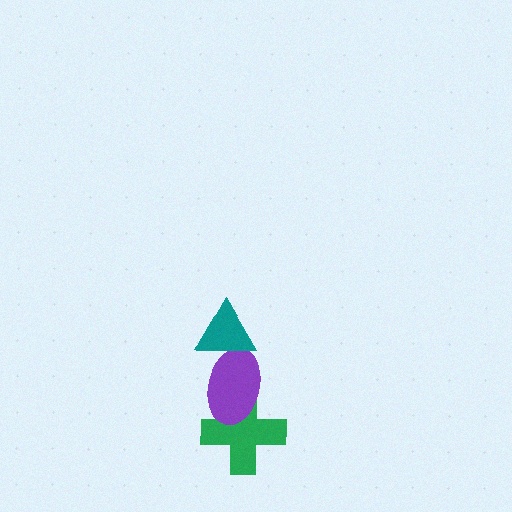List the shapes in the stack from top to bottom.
From top to bottom: the teal triangle, the purple ellipse, the green cross.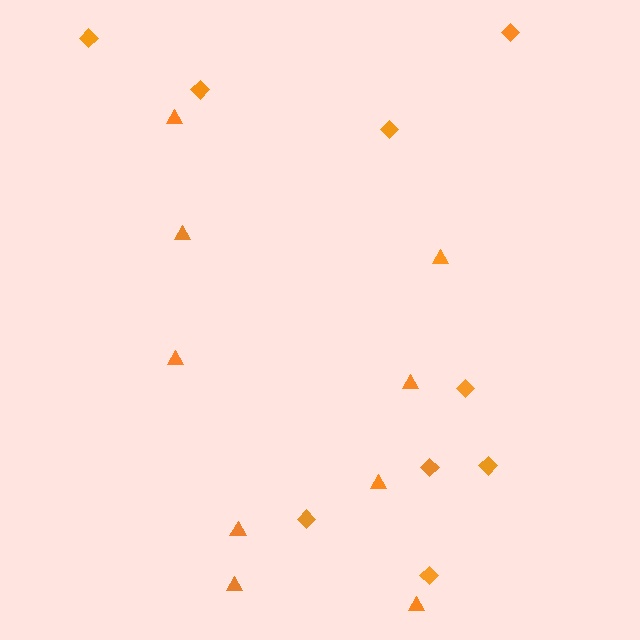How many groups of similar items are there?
There are 2 groups: one group of triangles (9) and one group of diamonds (9).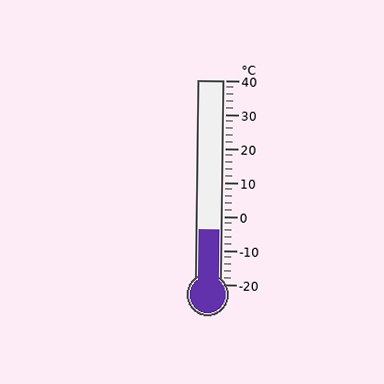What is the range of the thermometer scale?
The thermometer scale ranges from -20°C to 40°C.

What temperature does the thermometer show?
The thermometer shows approximately -4°C.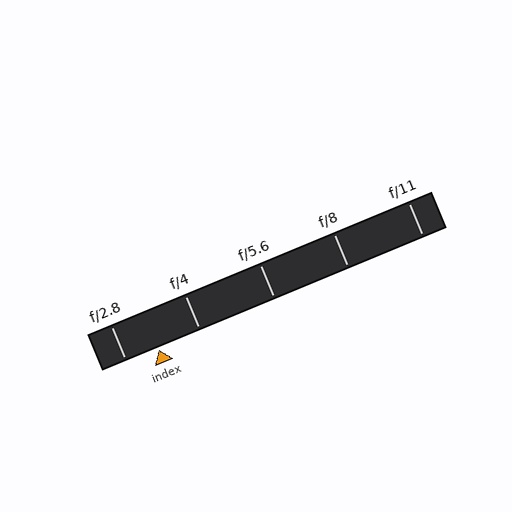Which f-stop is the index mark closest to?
The index mark is closest to f/2.8.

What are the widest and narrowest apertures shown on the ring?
The widest aperture shown is f/2.8 and the narrowest is f/11.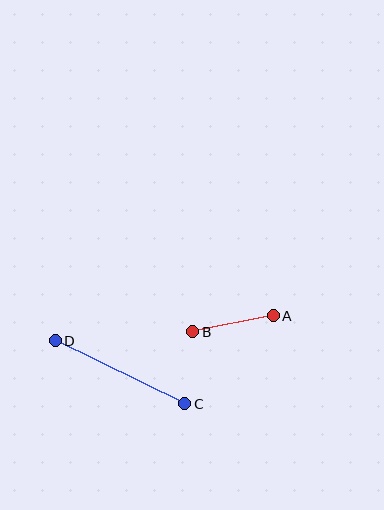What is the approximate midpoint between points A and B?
The midpoint is at approximately (233, 324) pixels.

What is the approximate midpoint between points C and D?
The midpoint is at approximately (120, 372) pixels.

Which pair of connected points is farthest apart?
Points C and D are farthest apart.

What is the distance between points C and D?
The distance is approximately 144 pixels.